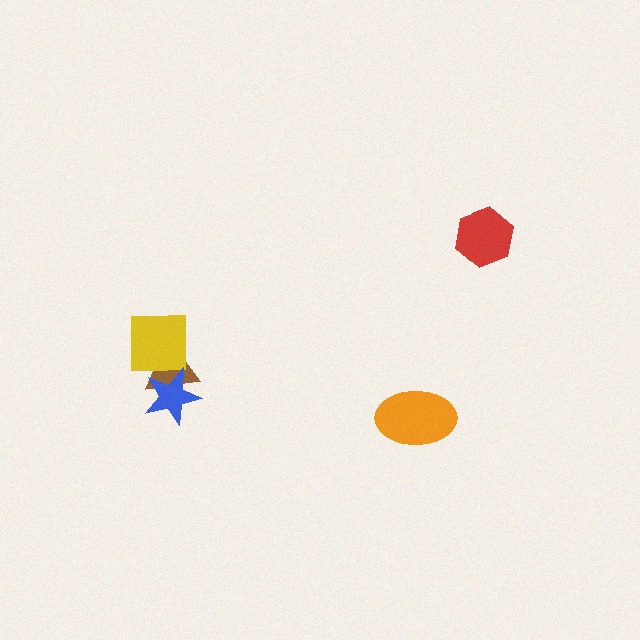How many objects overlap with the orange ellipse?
0 objects overlap with the orange ellipse.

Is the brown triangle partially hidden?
Yes, it is partially covered by another shape.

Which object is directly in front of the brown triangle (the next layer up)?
The yellow square is directly in front of the brown triangle.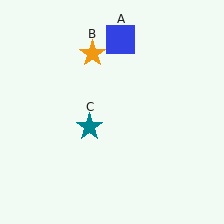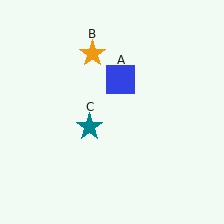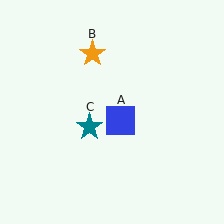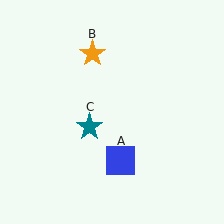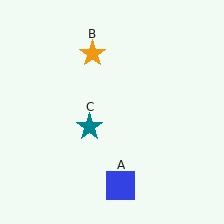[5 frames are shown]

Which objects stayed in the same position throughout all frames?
Orange star (object B) and teal star (object C) remained stationary.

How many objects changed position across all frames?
1 object changed position: blue square (object A).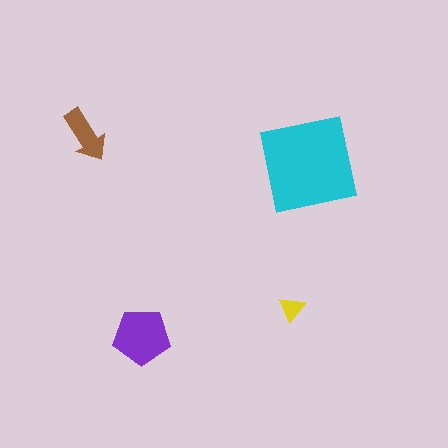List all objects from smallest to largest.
The yellow triangle, the brown arrow, the purple pentagon, the cyan square.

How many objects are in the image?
There are 4 objects in the image.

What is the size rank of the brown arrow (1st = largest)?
3rd.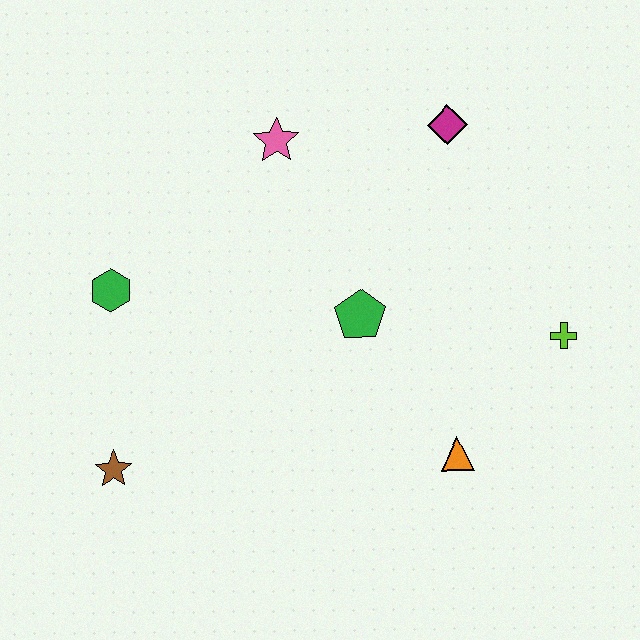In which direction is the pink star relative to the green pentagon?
The pink star is above the green pentagon.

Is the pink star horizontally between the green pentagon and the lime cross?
No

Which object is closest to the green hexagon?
The brown star is closest to the green hexagon.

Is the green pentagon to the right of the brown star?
Yes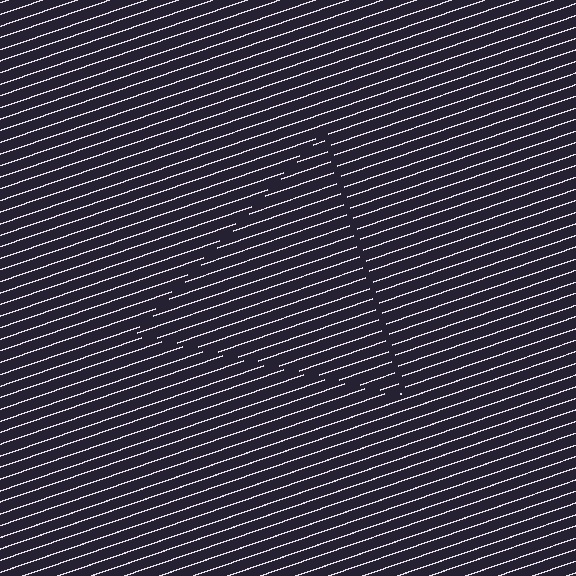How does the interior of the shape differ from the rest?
The interior of the shape contains the same grating, shifted by half a period — the contour is defined by the phase discontinuity where line-ends from the inner and outer gratings abut.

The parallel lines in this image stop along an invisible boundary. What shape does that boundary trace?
An illusory triangle. The interior of the shape contains the same grating, shifted by half a period — the contour is defined by the phase discontinuity where line-ends from the inner and outer gratings abut.